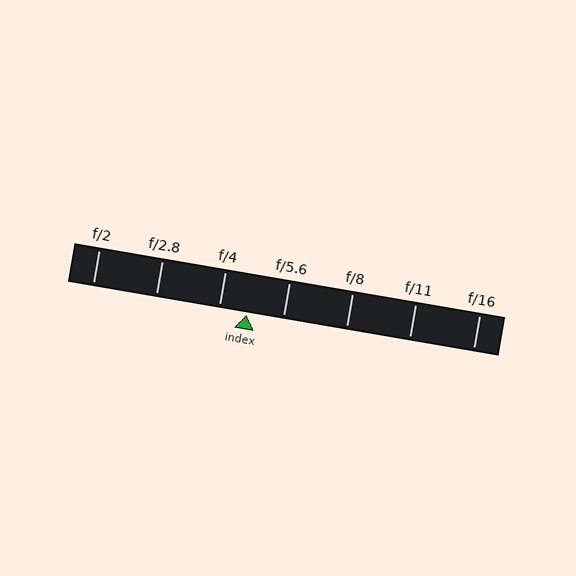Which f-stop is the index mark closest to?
The index mark is closest to f/4.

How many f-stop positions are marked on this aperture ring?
There are 7 f-stop positions marked.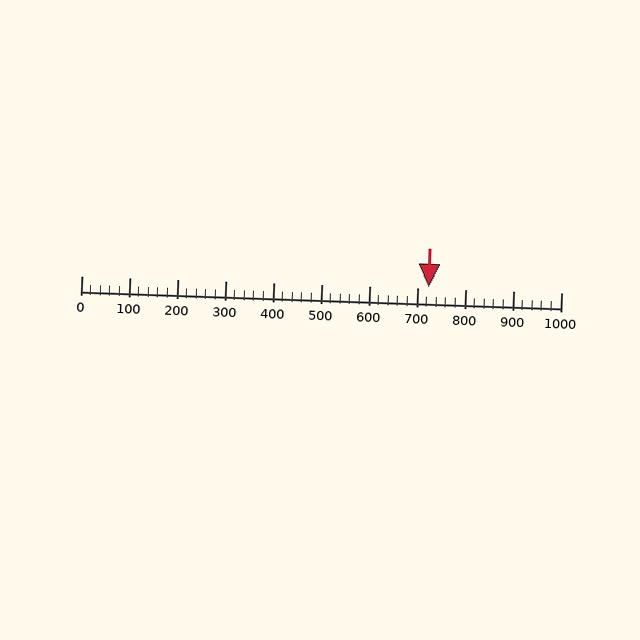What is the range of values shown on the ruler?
The ruler shows values from 0 to 1000.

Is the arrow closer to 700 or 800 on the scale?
The arrow is closer to 700.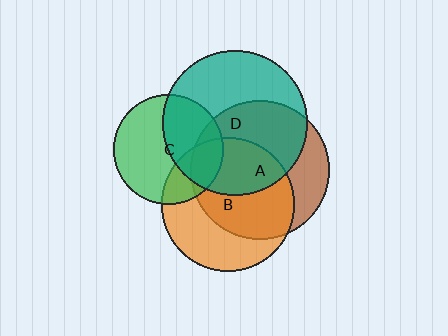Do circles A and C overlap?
Yes.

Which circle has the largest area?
Circle D (teal).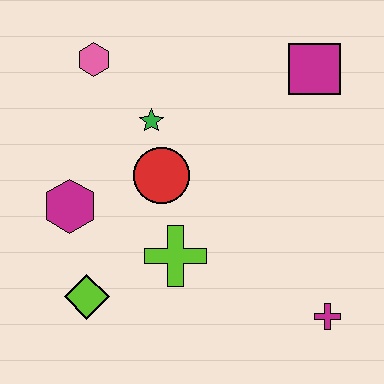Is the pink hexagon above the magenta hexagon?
Yes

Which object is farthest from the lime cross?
The magenta square is farthest from the lime cross.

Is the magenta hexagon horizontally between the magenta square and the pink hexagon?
No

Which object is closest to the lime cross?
The red circle is closest to the lime cross.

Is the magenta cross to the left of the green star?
No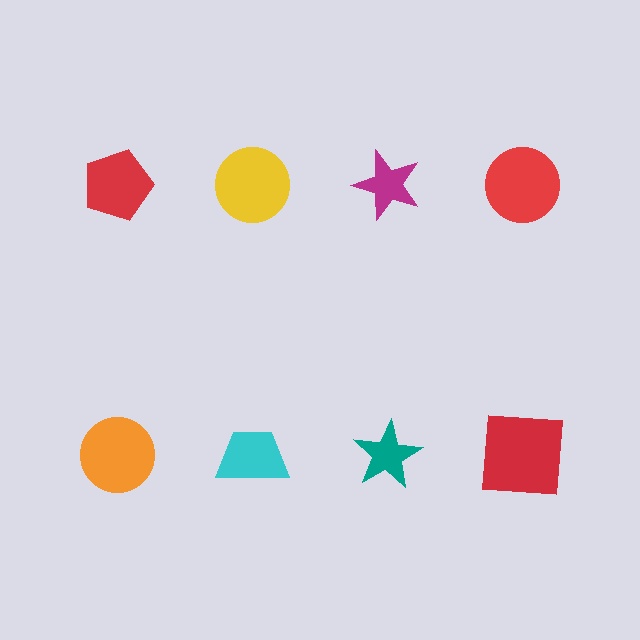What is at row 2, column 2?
A cyan trapezoid.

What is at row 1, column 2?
A yellow circle.